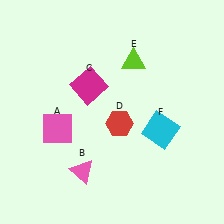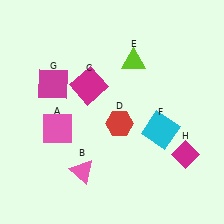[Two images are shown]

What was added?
A magenta square (G), a magenta diamond (H) were added in Image 2.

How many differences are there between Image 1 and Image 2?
There are 2 differences between the two images.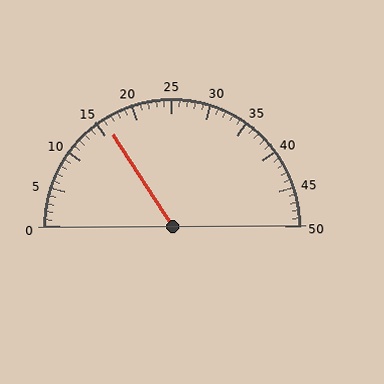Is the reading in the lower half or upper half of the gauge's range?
The reading is in the lower half of the range (0 to 50).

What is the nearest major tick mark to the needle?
The nearest major tick mark is 15.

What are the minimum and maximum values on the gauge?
The gauge ranges from 0 to 50.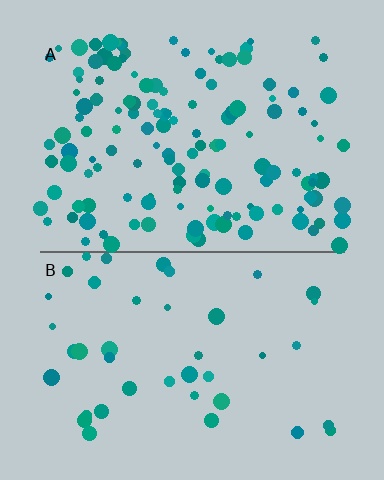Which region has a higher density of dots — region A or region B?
A (the top).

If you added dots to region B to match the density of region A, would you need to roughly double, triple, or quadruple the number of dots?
Approximately triple.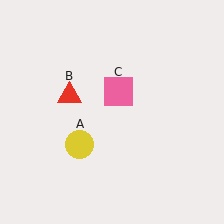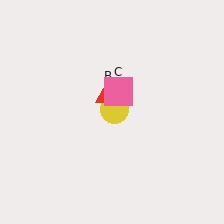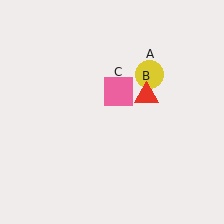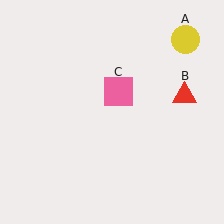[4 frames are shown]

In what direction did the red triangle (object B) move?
The red triangle (object B) moved right.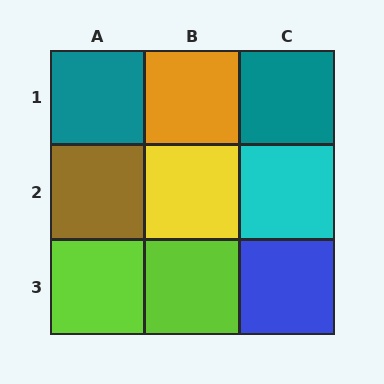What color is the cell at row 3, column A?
Lime.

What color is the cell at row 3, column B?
Lime.